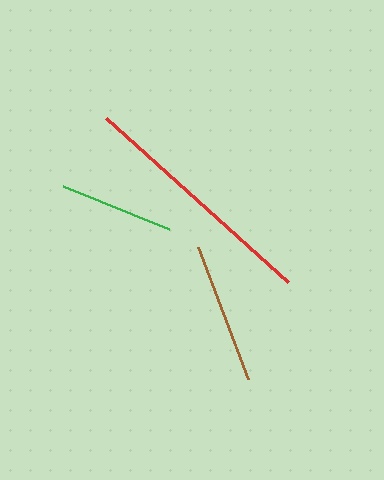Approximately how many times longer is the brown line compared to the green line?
The brown line is approximately 1.2 times the length of the green line.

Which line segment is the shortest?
The green line is the shortest at approximately 114 pixels.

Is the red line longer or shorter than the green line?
The red line is longer than the green line.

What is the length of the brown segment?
The brown segment is approximately 141 pixels long.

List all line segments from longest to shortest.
From longest to shortest: red, brown, green.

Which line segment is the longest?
The red line is the longest at approximately 245 pixels.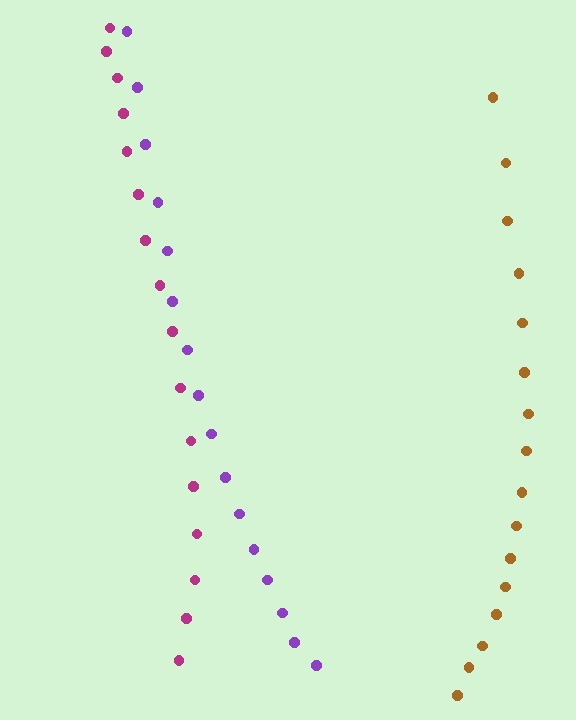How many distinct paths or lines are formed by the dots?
There are 3 distinct paths.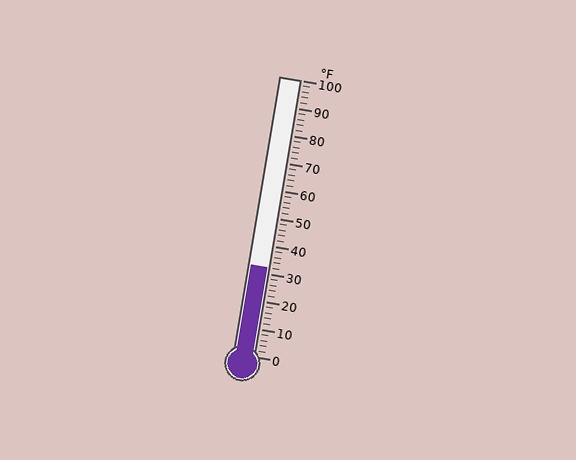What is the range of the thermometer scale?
The thermometer scale ranges from 0°F to 100°F.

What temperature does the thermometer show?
The thermometer shows approximately 32°F.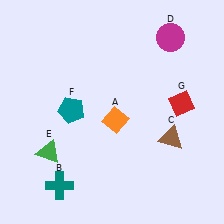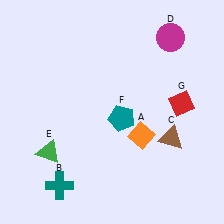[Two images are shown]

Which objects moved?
The objects that moved are: the orange diamond (A), the teal pentagon (F).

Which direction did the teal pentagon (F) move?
The teal pentagon (F) moved right.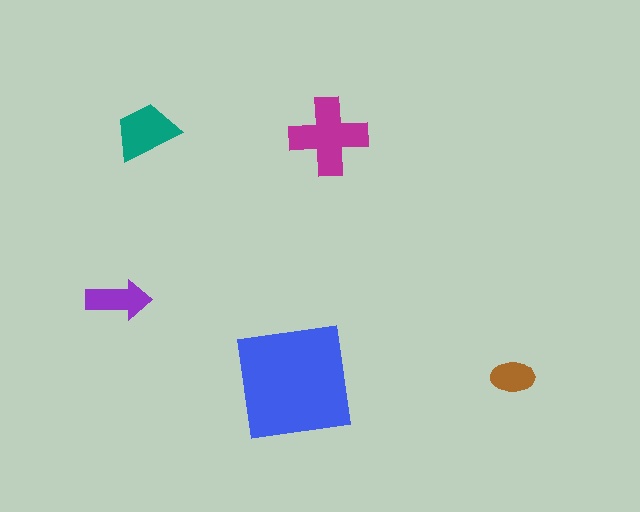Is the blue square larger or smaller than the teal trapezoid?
Larger.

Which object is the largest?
The blue square.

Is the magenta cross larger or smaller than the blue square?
Smaller.